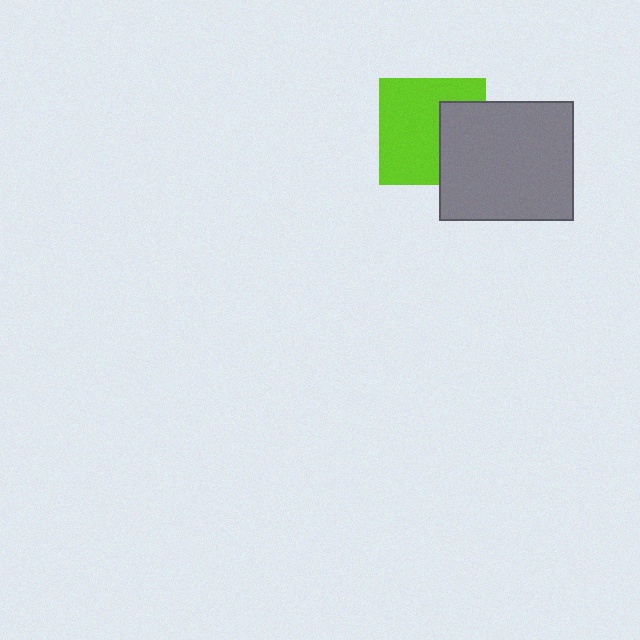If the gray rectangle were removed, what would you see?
You would see the complete lime square.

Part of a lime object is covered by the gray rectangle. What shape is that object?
It is a square.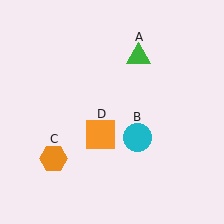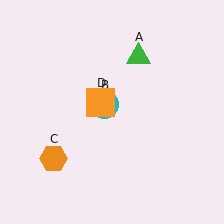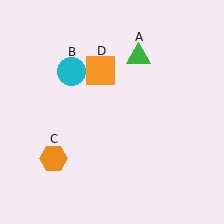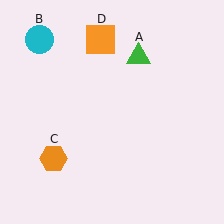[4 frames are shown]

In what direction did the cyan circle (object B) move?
The cyan circle (object B) moved up and to the left.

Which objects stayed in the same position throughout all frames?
Green triangle (object A) and orange hexagon (object C) remained stationary.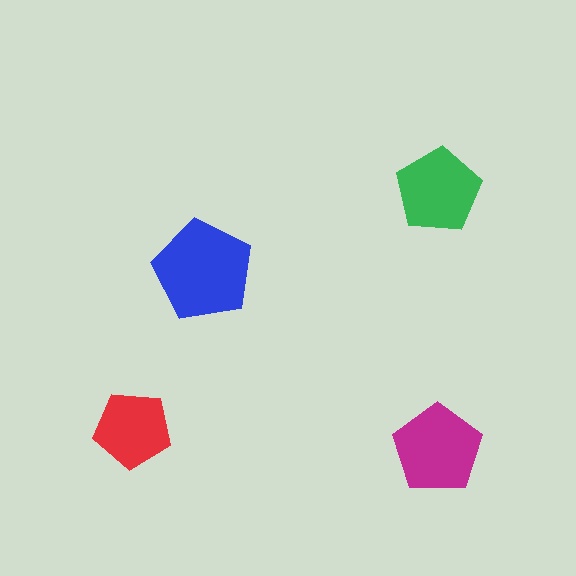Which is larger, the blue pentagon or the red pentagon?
The blue one.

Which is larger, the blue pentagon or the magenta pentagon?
The blue one.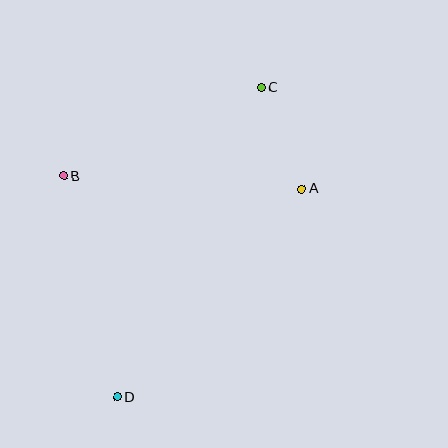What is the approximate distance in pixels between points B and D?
The distance between B and D is approximately 228 pixels.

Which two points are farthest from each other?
Points C and D are farthest from each other.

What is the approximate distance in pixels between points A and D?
The distance between A and D is approximately 278 pixels.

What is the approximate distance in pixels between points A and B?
The distance between A and B is approximately 238 pixels.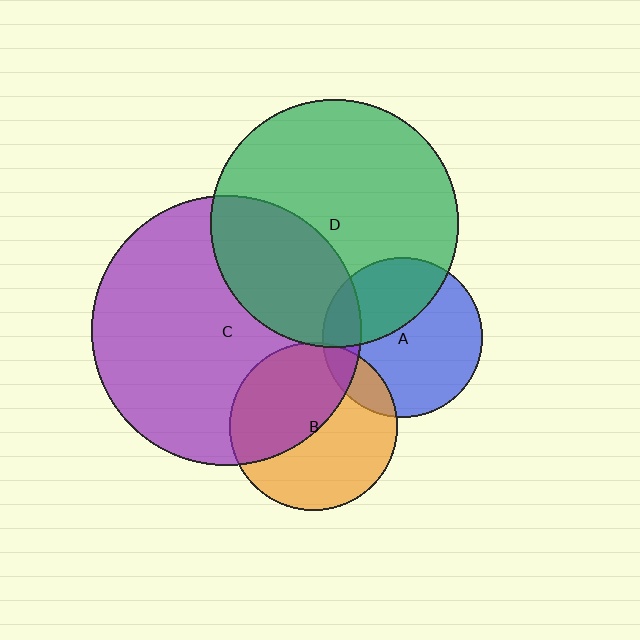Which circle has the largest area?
Circle C (purple).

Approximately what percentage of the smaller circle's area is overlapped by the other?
Approximately 50%.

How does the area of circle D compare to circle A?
Approximately 2.4 times.